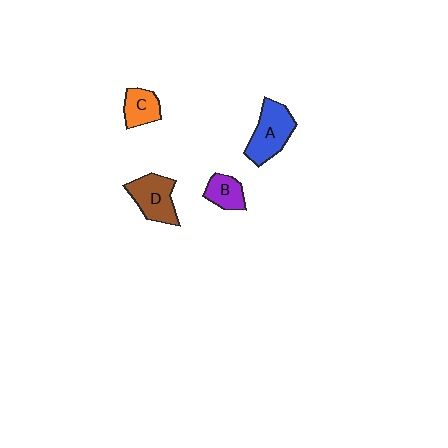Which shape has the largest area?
Shape A (blue).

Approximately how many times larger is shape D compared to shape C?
Approximately 1.5 times.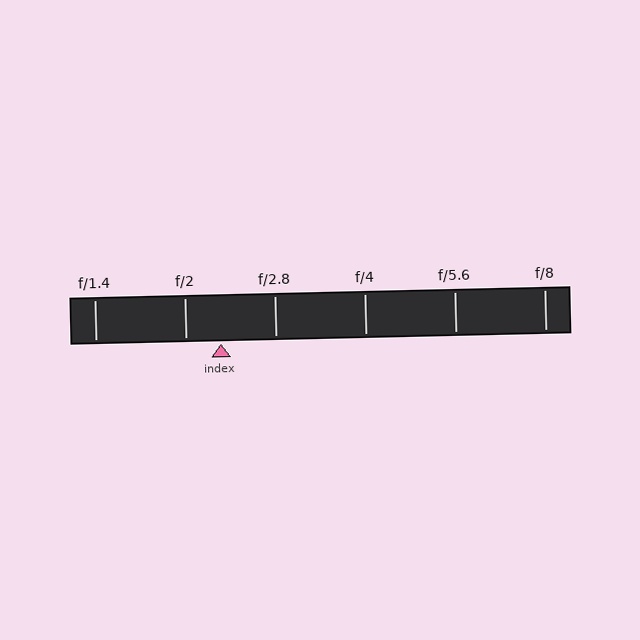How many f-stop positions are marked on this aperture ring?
There are 6 f-stop positions marked.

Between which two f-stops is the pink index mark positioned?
The index mark is between f/2 and f/2.8.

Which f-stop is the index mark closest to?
The index mark is closest to f/2.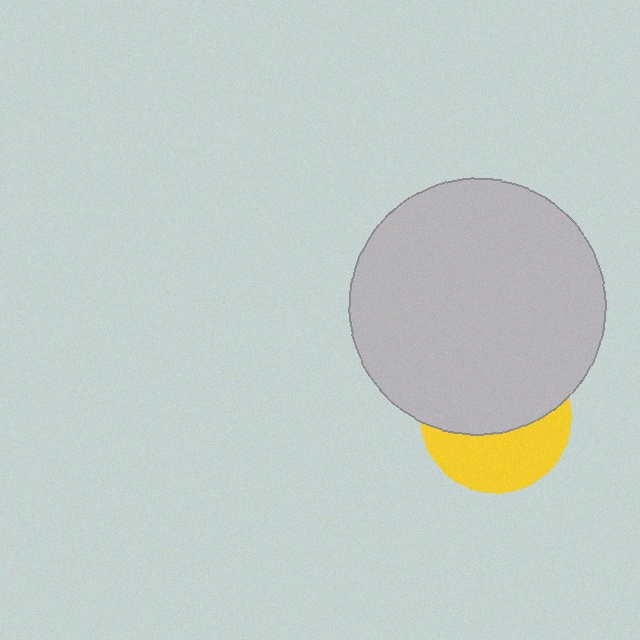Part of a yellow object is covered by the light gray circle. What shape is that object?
It is a circle.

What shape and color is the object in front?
The object in front is a light gray circle.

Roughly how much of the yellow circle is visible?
A small part of it is visible (roughly 43%).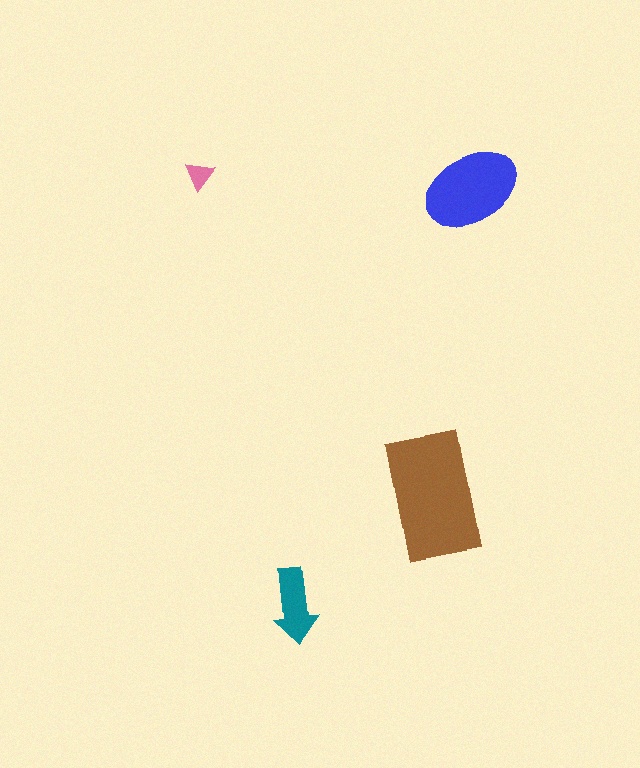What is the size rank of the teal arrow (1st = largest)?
3rd.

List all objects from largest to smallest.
The brown rectangle, the blue ellipse, the teal arrow, the pink triangle.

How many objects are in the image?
There are 4 objects in the image.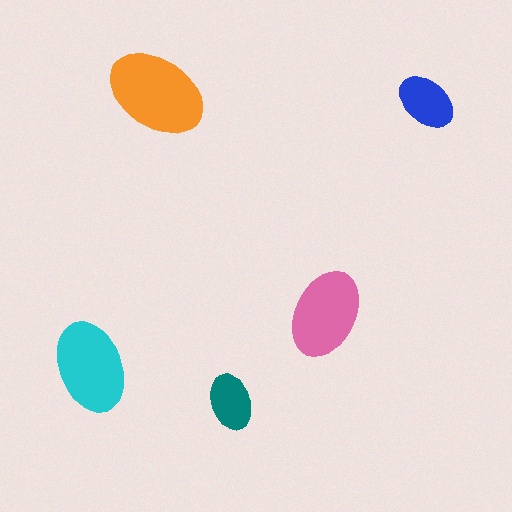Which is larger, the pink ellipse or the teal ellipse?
The pink one.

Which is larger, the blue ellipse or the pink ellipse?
The pink one.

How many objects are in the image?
There are 5 objects in the image.